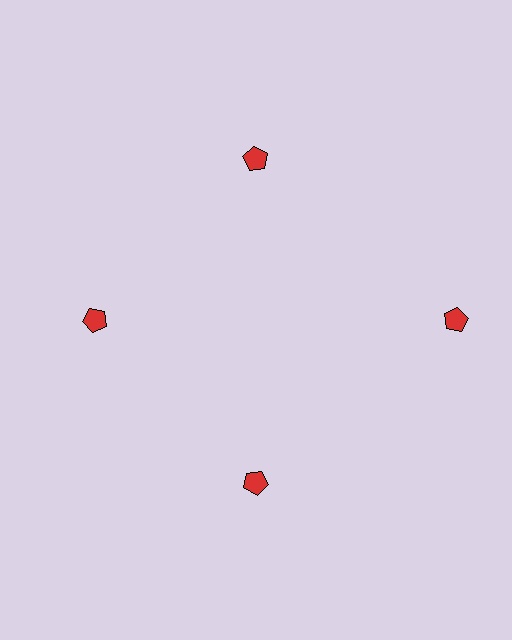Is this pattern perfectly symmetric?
No. The 4 red pentagons are arranged in a ring, but one element near the 3 o'clock position is pushed outward from the center, breaking the 4-fold rotational symmetry.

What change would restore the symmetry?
The symmetry would be restored by moving it inward, back onto the ring so that all 4 pentagons sit at equal angles and equal distance from the center.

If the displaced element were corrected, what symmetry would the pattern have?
It would have 4-fold rotational symmetry — the pattern would map onto itself every 90 degrees.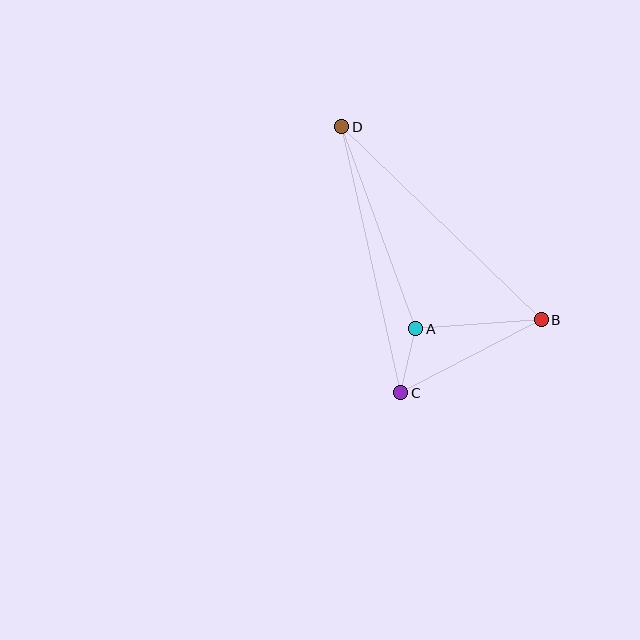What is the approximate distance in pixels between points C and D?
The distance between C and D is approximately 272 pixels.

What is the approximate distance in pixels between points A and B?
The distance between A and B is approximately 126 pixels.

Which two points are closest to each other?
Points A and C are closest to each other.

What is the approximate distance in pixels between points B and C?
The distance between B and C is approximately 159 pixels.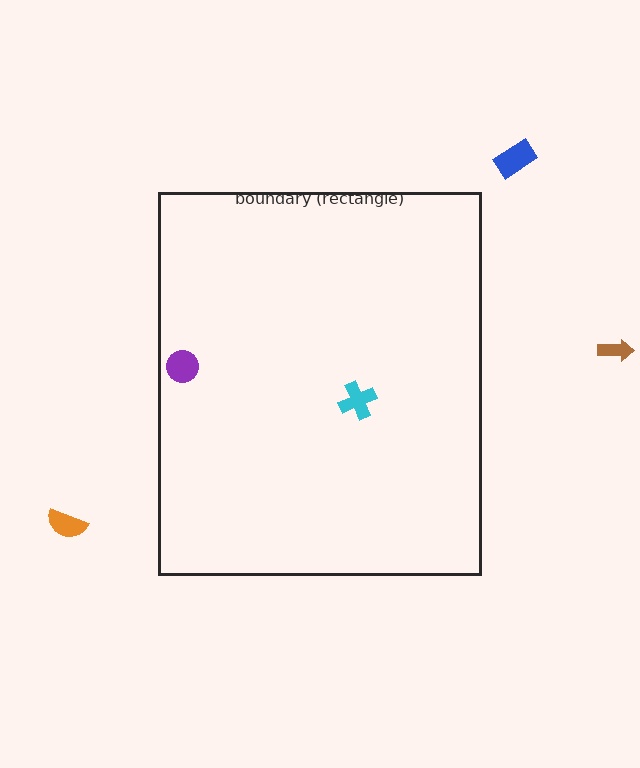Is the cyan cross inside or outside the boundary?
Inside.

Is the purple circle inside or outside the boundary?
Inside.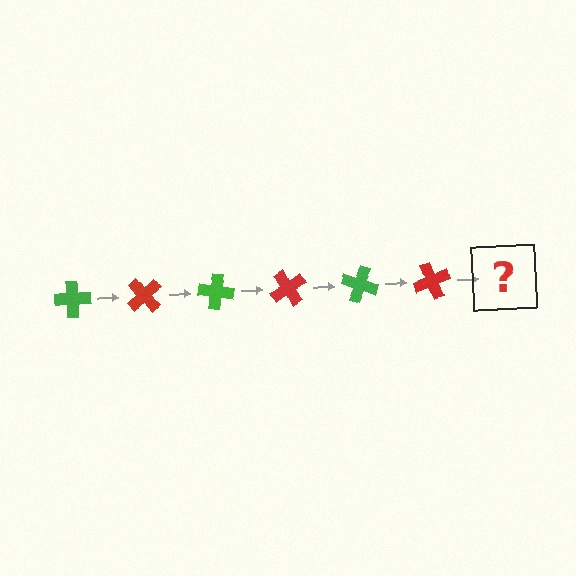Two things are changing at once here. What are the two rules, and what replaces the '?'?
The two rules are that it rotates 50 degrees each step and the color cycles through green and red. The '?' should be a green cross, rotated 300 degrees from the start.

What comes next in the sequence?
The next element should be a green cross, rotated 300 degrees from the start.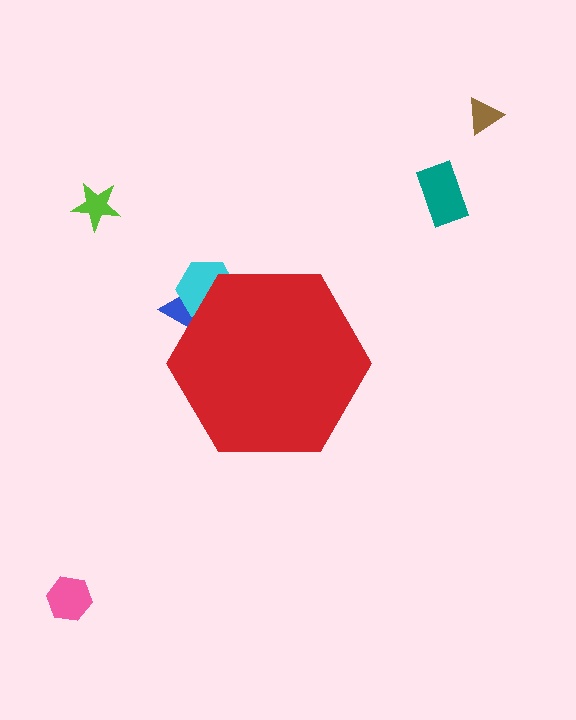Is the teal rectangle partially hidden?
No, the teal rectangle is fully visible.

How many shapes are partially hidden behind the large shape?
2 shapes are partially hidden.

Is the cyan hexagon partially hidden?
Yes, the cyan hexagon is partially hidden behind the red hexagon.